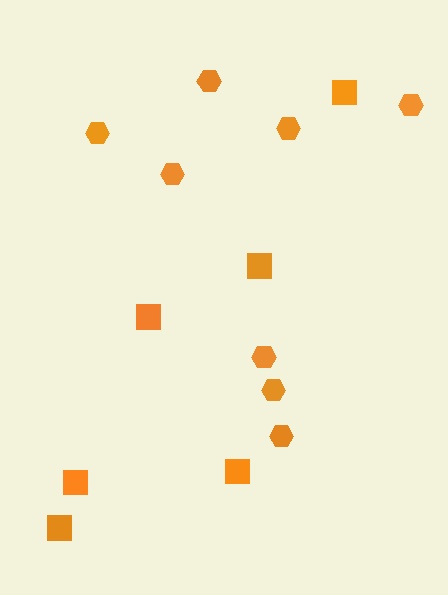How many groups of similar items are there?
There are 2 groups: one group of hexagons (8) and one group of squares (6).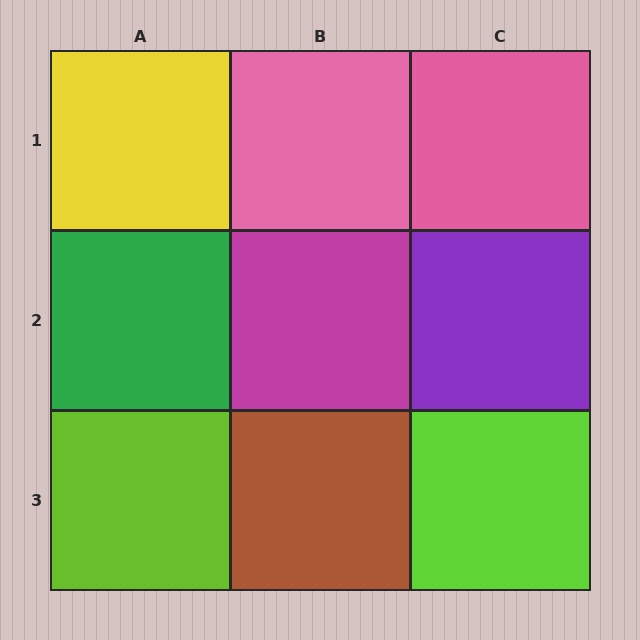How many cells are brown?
1 cell is brown.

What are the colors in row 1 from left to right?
Yellow, pink, pink.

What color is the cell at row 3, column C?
Lime.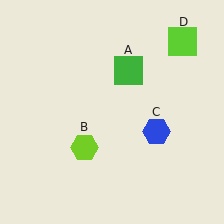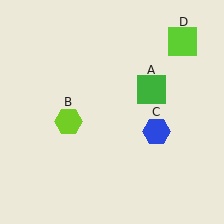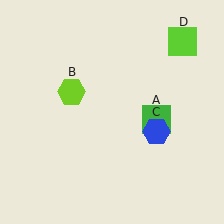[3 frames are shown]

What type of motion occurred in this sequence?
The green square (object A), lime hexagon (object B) rotated clockwise around the center of the scene.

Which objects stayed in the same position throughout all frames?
Blue hexagon (object C) and lime square (object D) remained stationary.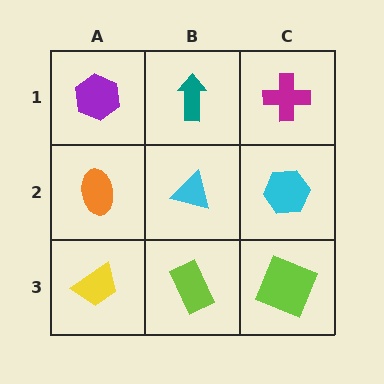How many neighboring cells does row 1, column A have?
2.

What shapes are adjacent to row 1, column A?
An orange ellipse (row 2, column A), a teal arrow (row 1, column B).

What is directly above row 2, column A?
A purple hexagon.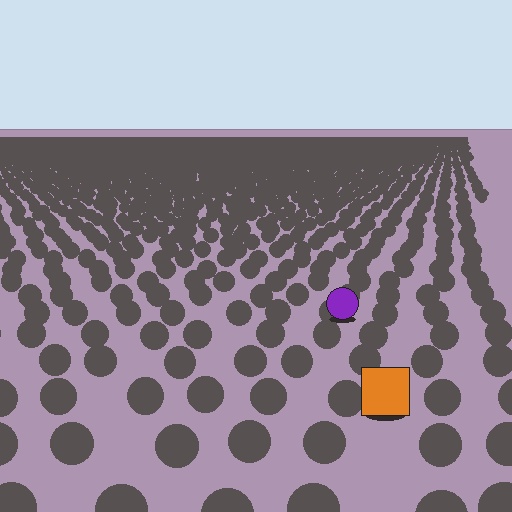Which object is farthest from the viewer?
The purple circle is farthest from the viewer. It appears smaller and the ground texture around it is denser.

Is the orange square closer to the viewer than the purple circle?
Yes. The orange square is closer — you can tell from the texture gradient: the ground texture is coarser near it.